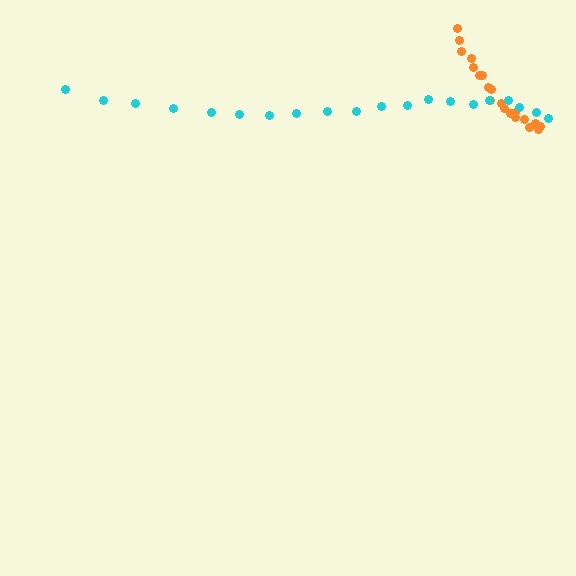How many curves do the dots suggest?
There are 2 distinct paths.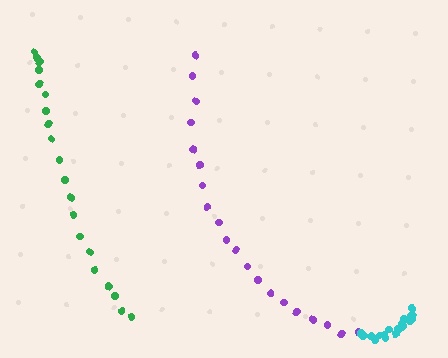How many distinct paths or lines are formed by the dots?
There are 3 distinct paths.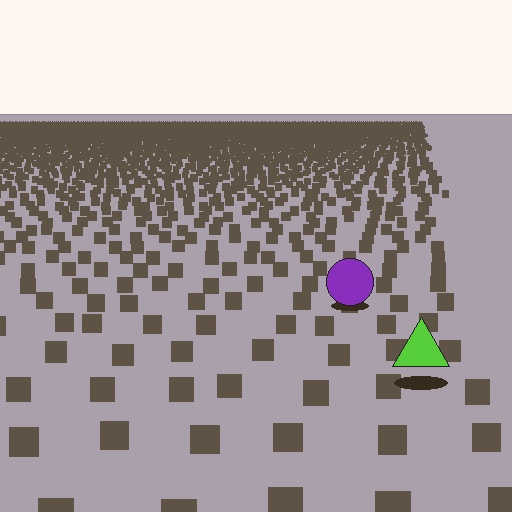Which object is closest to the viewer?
The lime triangle is closest. The texture marks near it are larger and more spread out.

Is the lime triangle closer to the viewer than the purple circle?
Yes. The lime triangle is closer — you can tell from the texture gradient: the ground texture is coarser near it.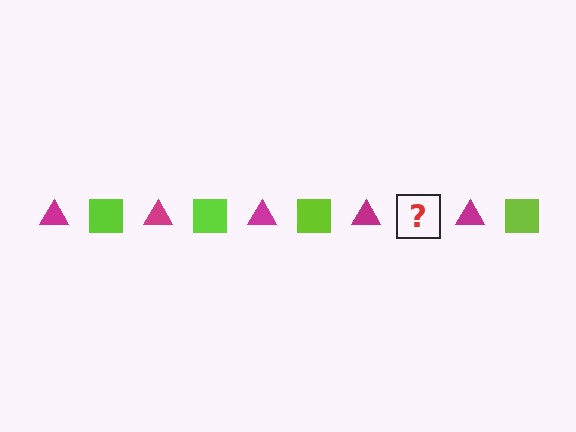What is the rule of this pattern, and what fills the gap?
The rule is that the pattern alternates between magenta triangle and lime square. The gap should be filled with a lime square.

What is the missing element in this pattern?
The missing element is a lime square.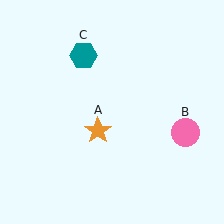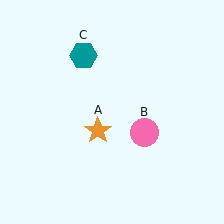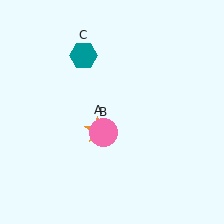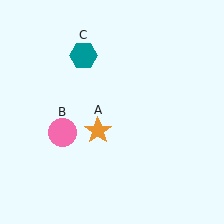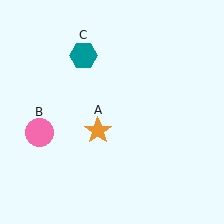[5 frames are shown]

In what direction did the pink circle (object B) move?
The pink circle (object B) moved left.